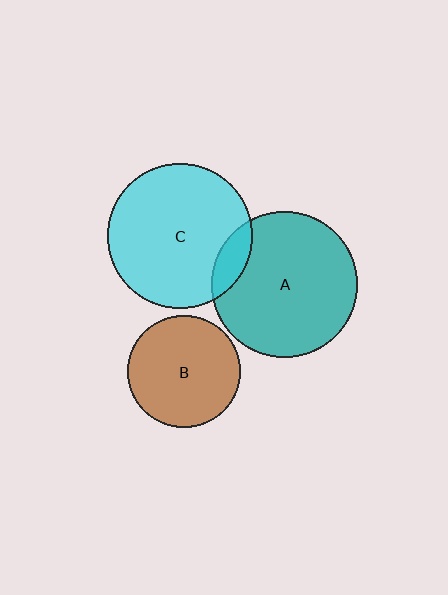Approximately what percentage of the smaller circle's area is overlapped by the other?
Approximately 10%.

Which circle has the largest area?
Circle A (teal).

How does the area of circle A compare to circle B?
Approximately 1.7 times.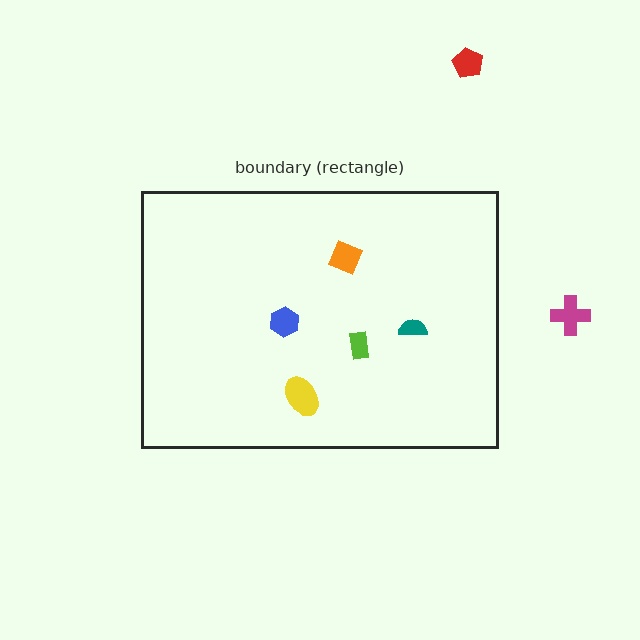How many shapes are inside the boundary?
5 inside, 2 outside.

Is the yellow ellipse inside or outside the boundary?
Inside.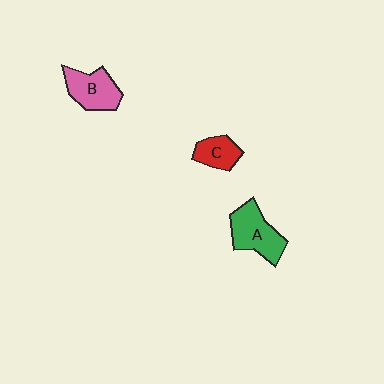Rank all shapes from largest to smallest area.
From largest to smallest: A (green), B (pink), C (red).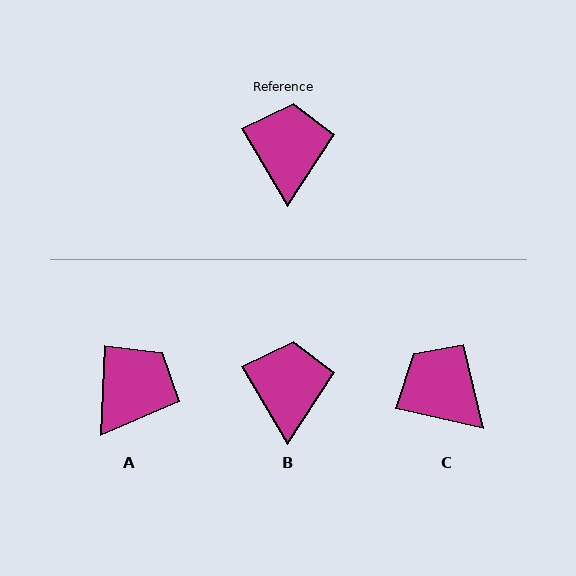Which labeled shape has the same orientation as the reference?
B.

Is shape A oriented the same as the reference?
No, it is off by about 33 degrees.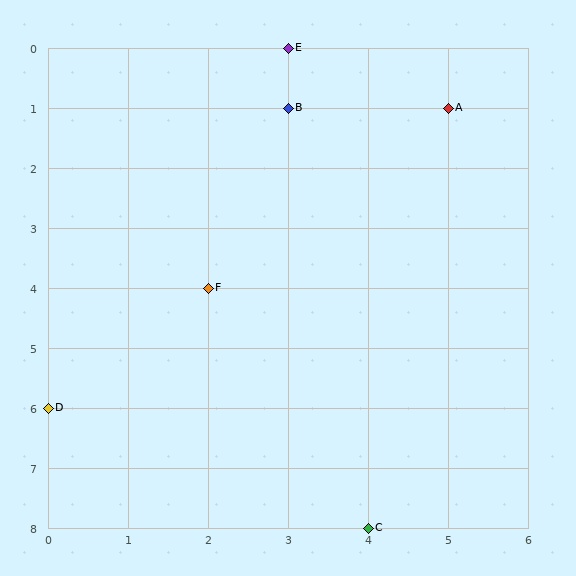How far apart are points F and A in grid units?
Points F and A are 3 columns and 3 rows apart (about 4.2 grid units diagonally).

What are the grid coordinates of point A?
Point A is at grid coordinates (5, 1).